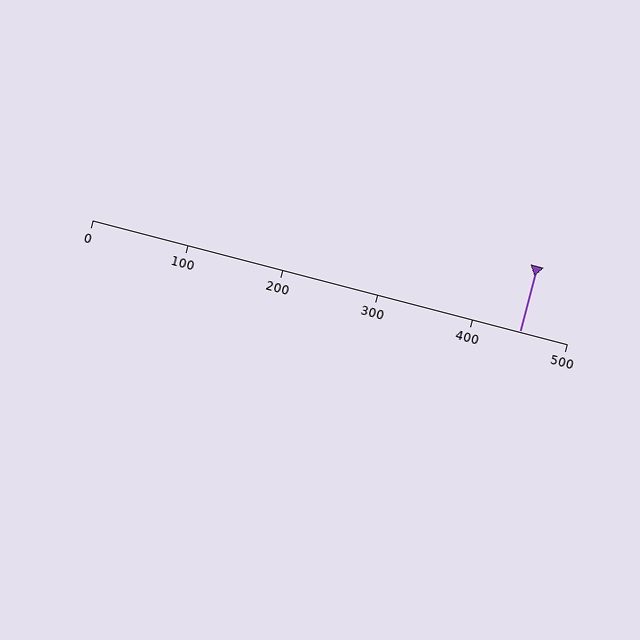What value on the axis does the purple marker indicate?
The marker indicates approximately 450.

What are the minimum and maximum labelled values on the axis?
The axis runs from 0 to 500.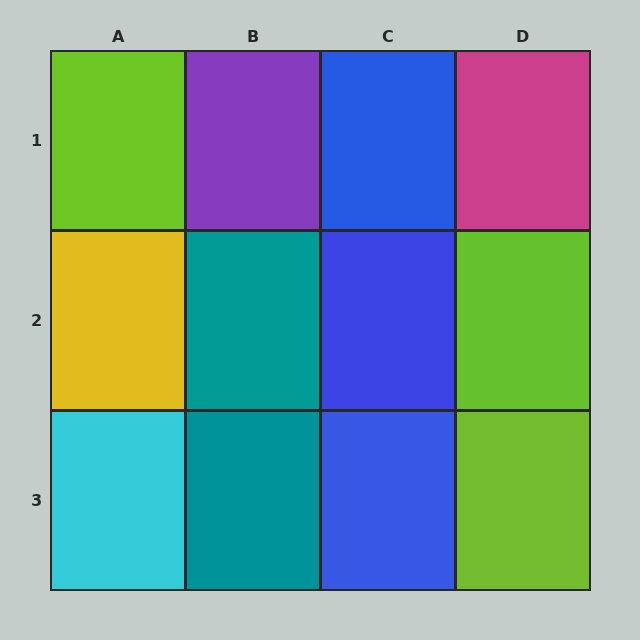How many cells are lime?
3 cells are lime.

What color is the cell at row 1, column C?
Blue.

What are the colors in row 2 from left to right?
Yellow, teal, blue, lime.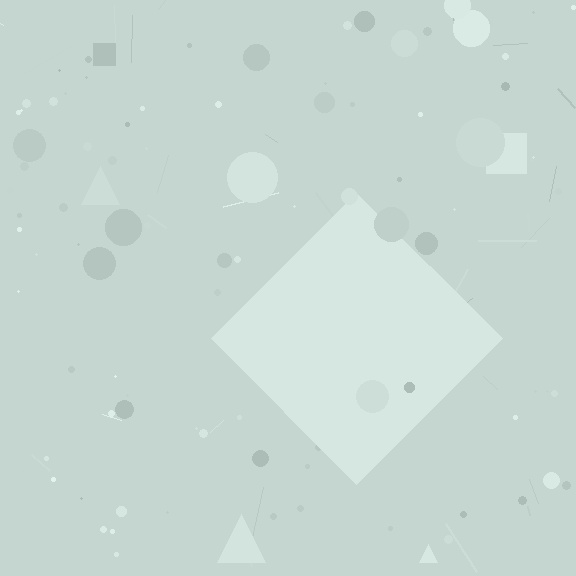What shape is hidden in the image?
A diamond is hidden in the image.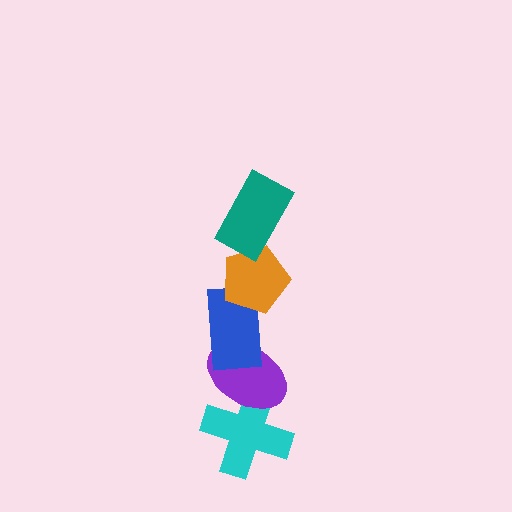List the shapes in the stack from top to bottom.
From top to bottom: the teal rectangle, the orange pentagon, the blue rectangle, the purple ellipse, the cyan cross.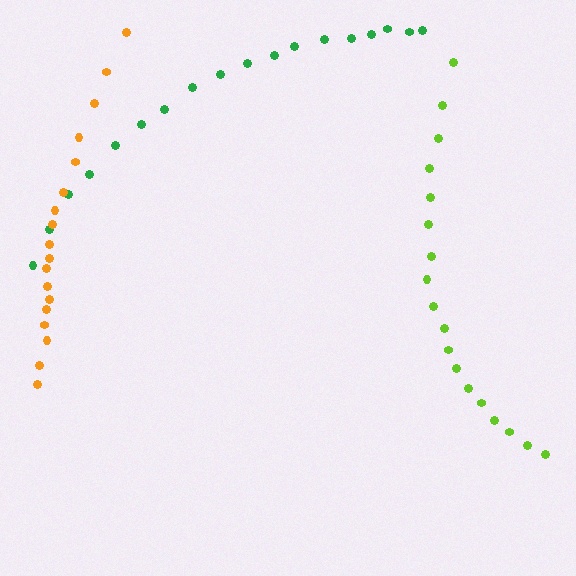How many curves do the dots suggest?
There are 3 distinct paths.